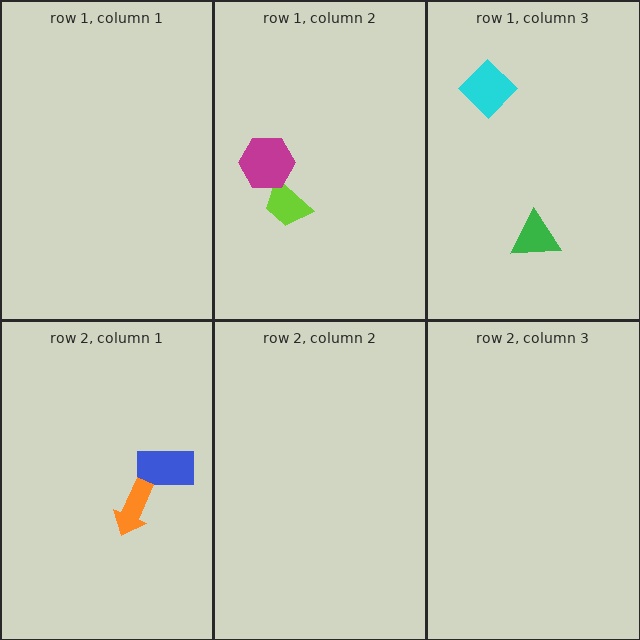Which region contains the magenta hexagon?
The row 1, column 2 region.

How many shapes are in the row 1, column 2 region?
2.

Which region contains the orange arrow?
The row 2, column 1 region.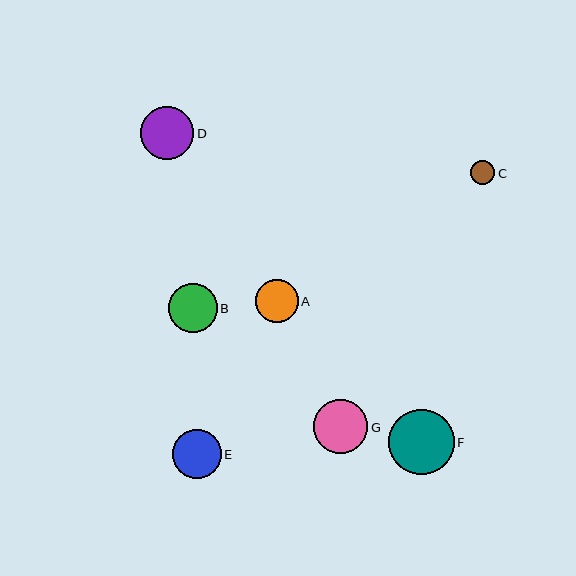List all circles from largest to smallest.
From largest to smallest: F, G, D, B, E, A, C.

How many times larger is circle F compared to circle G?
Circle F is approximately 1.2 times the size of circle G.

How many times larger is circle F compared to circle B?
Circle F is approximately 1.3 times the size of circle B.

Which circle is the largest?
Circle F is the largest with a size of approximately 66 pixels.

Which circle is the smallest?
Circle C is the smallest with a size of approximately 25 pixels.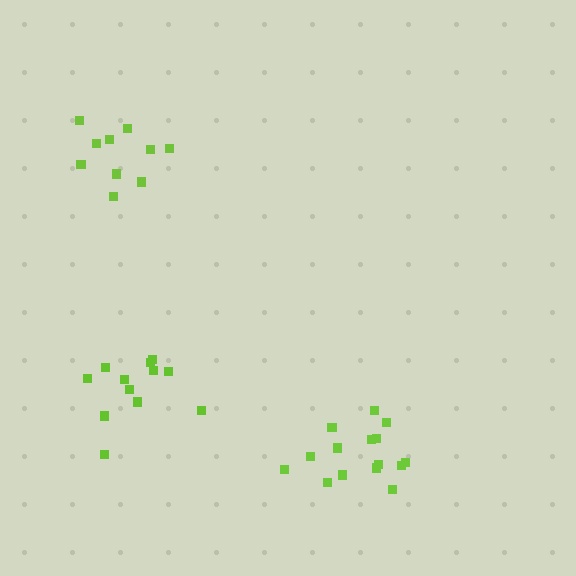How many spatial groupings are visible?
There are 3 spatial groupings.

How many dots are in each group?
Group 1: 10 dots, Group 2: 15 dots, Group 3: 12 dots (37 total).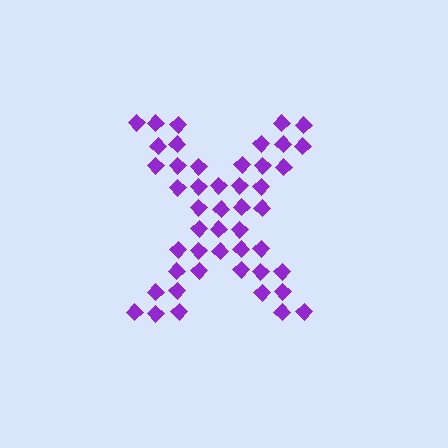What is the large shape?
The large shape is the letter X.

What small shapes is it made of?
It is made of small diamonds.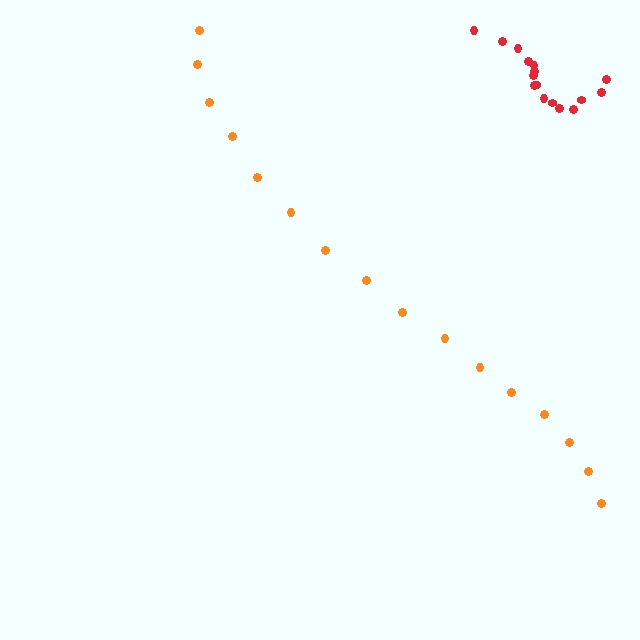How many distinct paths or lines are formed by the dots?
There are 2 distinct paths.